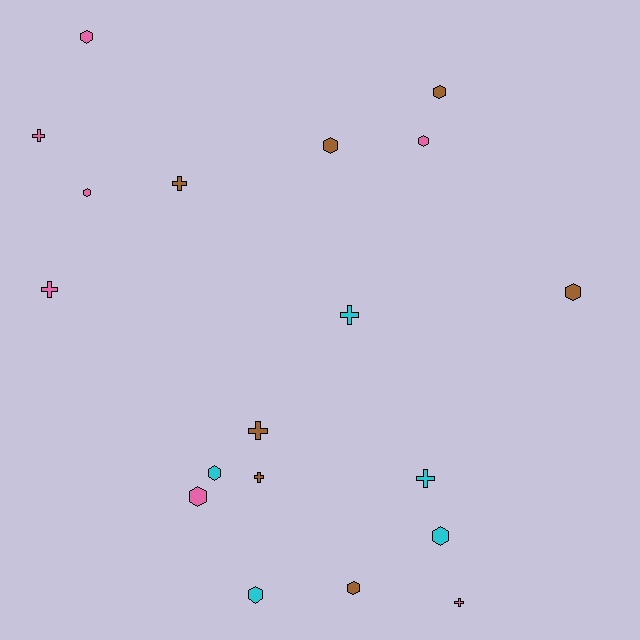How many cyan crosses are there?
There are 2 cyan crosses.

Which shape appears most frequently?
Hexagon, with 11 objects.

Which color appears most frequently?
Pink, with 7 objects.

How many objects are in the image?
There are 19 objects.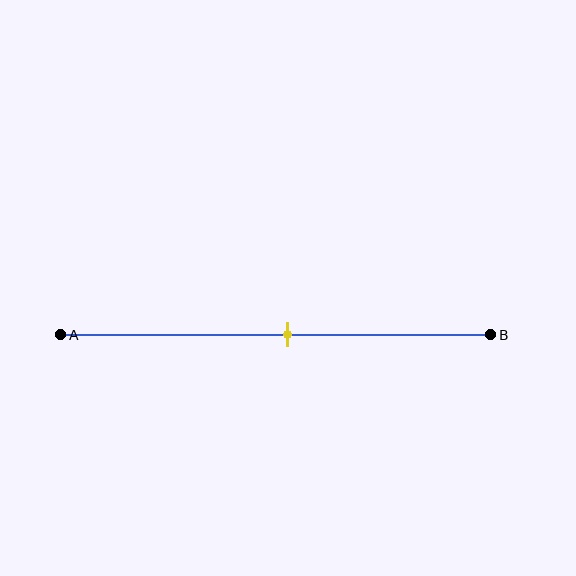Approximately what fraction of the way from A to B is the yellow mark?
The yellow mark is approximately 55% of the way from A to B.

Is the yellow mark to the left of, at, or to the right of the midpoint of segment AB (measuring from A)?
The yellow mark is approximately at the midpoint of segment AB.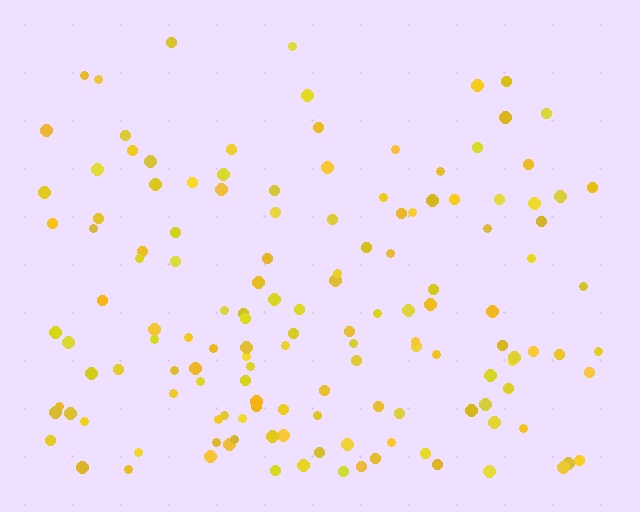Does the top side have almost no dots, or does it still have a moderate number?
Still a moderate number, just noticeably fewer than the bottom.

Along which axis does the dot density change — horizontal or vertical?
Vertical.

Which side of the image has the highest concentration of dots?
The bottom.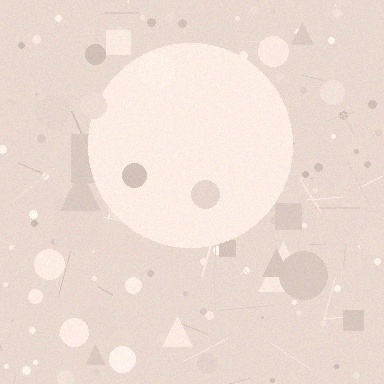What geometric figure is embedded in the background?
A circle is embedded in the background.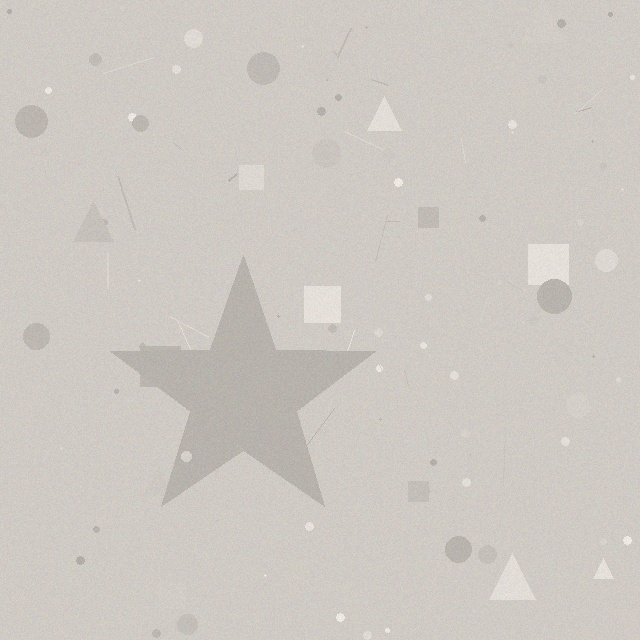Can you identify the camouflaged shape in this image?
The camouflaged shape is a star.